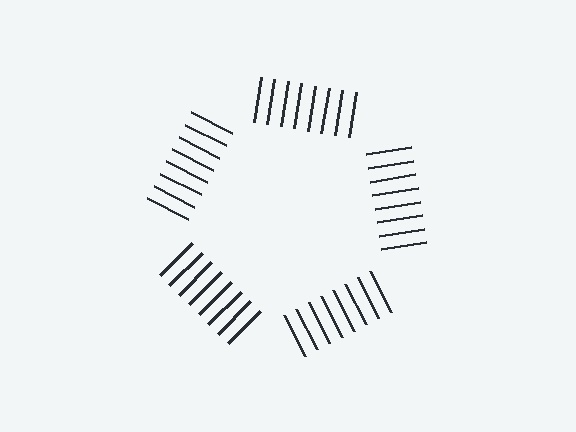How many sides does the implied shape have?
5 sides — the line-ends trace a pentagon.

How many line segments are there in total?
40 — 8 along each of the 5 edges.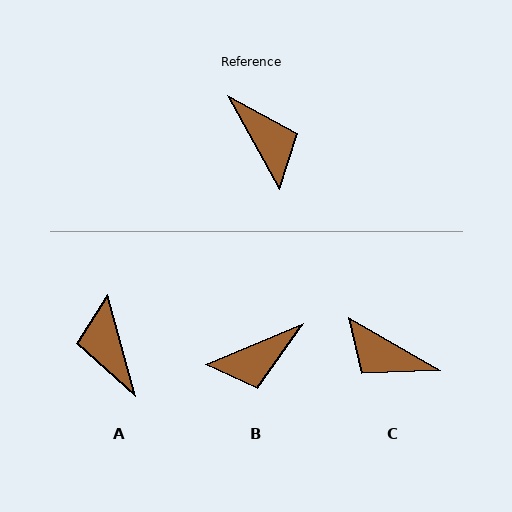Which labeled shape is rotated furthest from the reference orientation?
A, about 166 degrees away.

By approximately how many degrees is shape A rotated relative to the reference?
Approximately 166 degrees counter-clockwise.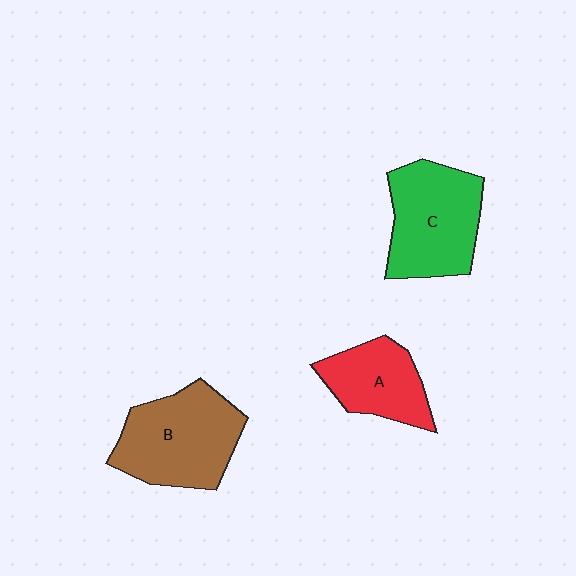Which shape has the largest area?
Shape B (brown).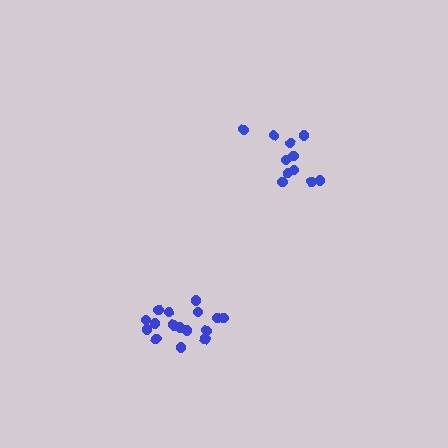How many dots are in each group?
Group 1: 16 dots, Group 2: 11 dots (27 total).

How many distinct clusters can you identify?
There are 2 distinct clusters.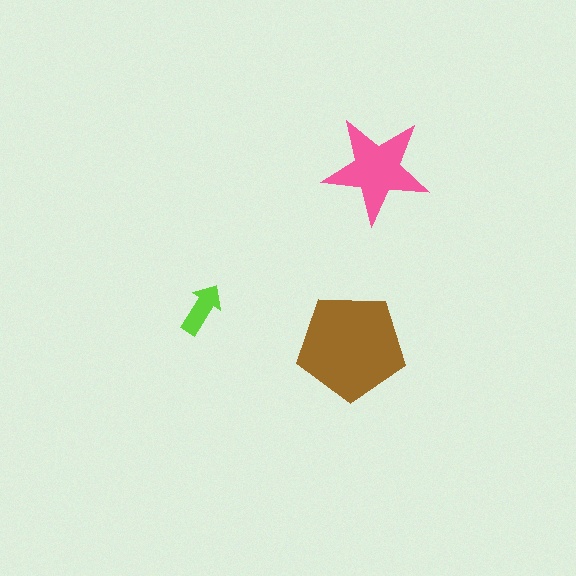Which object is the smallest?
The lime arrow.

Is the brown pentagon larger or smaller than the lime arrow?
Larger.